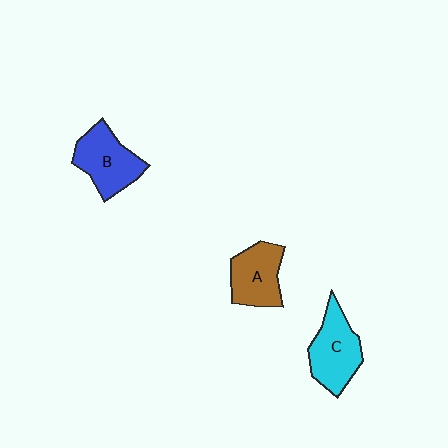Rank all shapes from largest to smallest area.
From largest to smallest: C (cyan), B (blue), A (brown).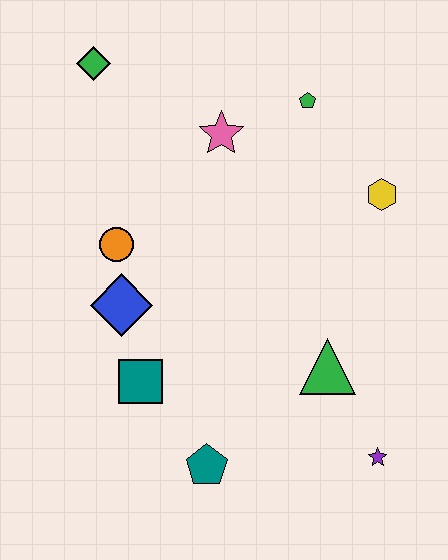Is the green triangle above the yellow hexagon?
No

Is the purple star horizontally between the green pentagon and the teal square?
No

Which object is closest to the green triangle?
The purple star is closest to the green triangle.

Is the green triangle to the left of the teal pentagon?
No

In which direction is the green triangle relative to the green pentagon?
The green triangle is below the green pentagon.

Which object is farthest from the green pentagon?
The teal pentagon is farthest from the green pentagon.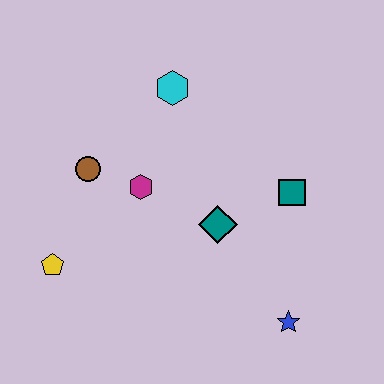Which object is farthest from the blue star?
The cyan hexagon is farthest from the blue star.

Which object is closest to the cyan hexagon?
The magenta hexagon is closest to the cyan hexagon.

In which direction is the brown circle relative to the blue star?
The brown circle is to the left of the blue star.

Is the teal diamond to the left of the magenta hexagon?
No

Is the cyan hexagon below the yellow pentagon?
No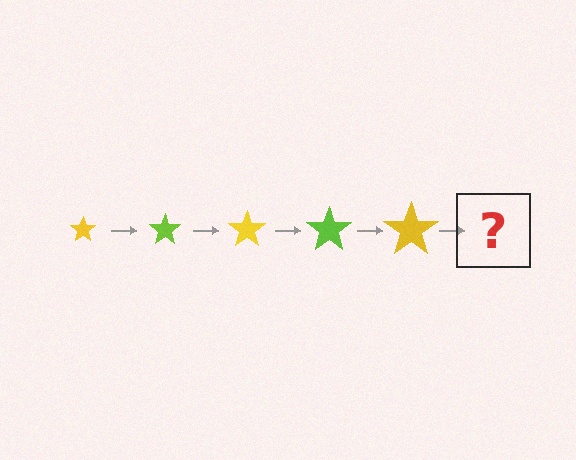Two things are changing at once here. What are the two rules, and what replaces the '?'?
The two rules are that the star grows larger each step and the color cycles through yellow and lime. The '?' should be a lime star, larger than the previous one.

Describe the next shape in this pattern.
It should be a lime star, larger than the previous one.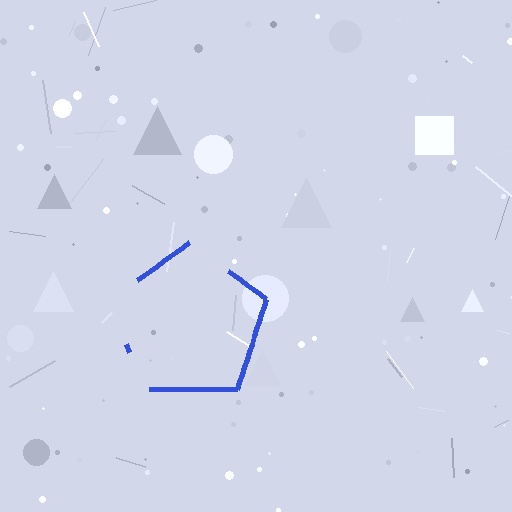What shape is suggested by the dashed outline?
The dashed outline suggests a pentagon.